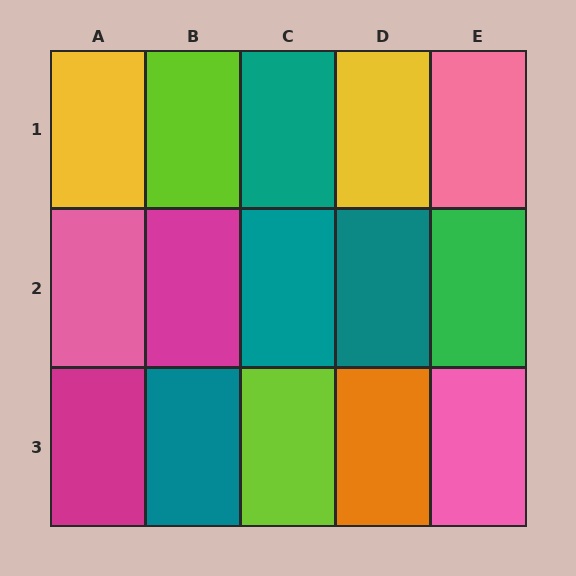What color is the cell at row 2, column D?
Teal.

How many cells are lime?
2 cells are lime.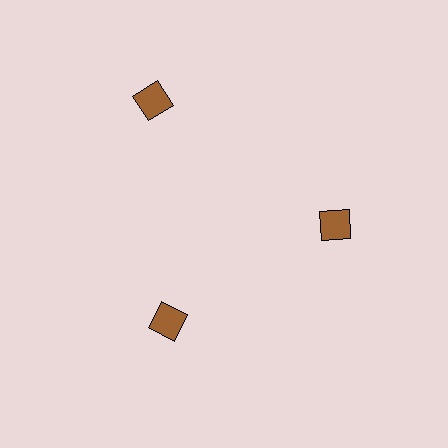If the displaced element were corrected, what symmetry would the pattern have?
It would have 3-fold rotational symmetry — the pattern would map onto itself every 120 degrees.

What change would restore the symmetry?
The symmetry would be restored by moving it inward, back onto the ring so that all 3 squares sit at equal angles and equal distance from the center.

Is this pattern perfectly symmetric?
No. The 3 brown squares are arranged in a ring, but one element near the 11 o'clock position is pushed outward from the center, breaking the 3-fold rotational symmetry.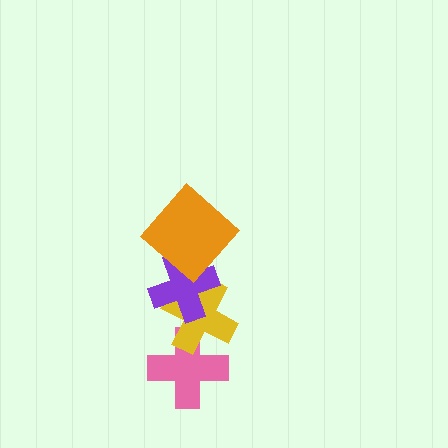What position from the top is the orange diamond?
The orange diamond is 1st from the top.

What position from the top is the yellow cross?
The yellow cross is 3rd from the top.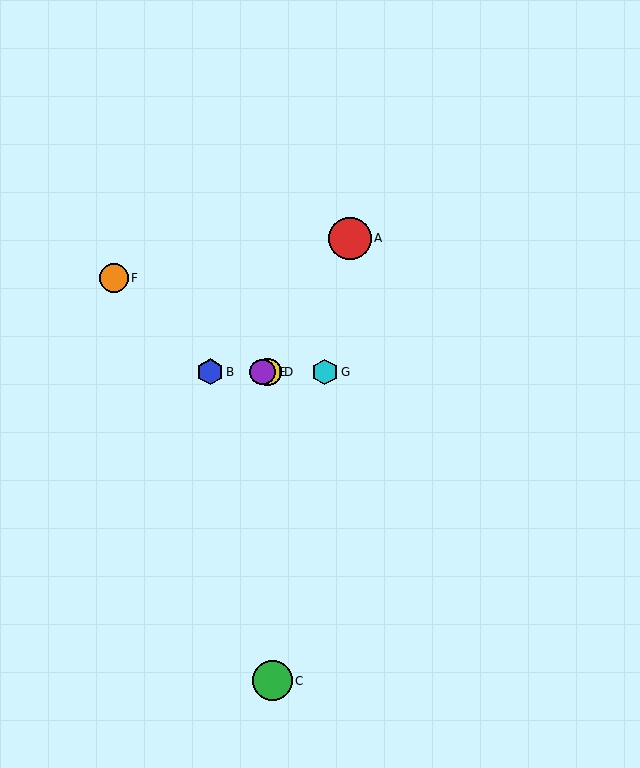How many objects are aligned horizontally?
4 objects (B, D, E, G) are aligned horizontally.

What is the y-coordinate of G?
Object G is at y≈372.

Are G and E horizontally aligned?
Yes, both are at y≈372.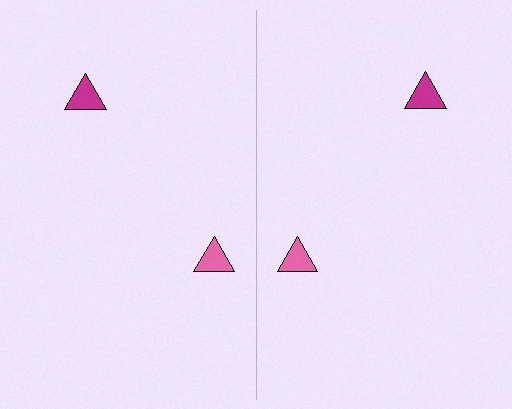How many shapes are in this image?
There are 4 shapes in this image.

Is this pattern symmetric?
Yes, this pattern has bilateral (reflection) symmetry.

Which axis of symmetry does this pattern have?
The pattern has a vertical axis of symmetry running through the center of the image.